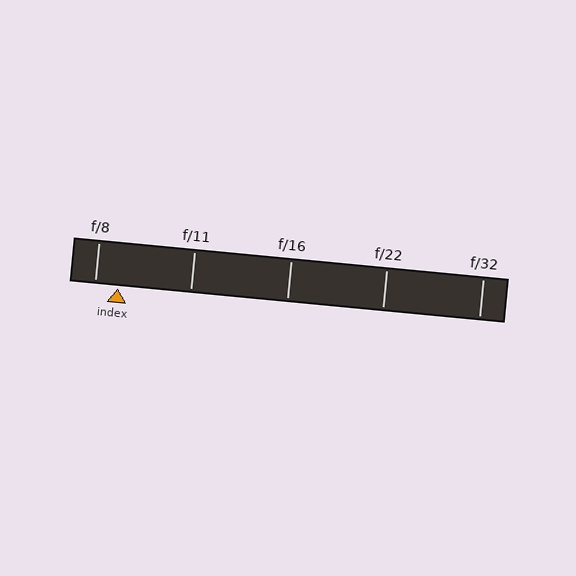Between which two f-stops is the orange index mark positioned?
The index mark is between f/8 and f/11.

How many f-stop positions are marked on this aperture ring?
There are 5 f-stop positions marked.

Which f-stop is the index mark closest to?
The index mark is closest to f/8.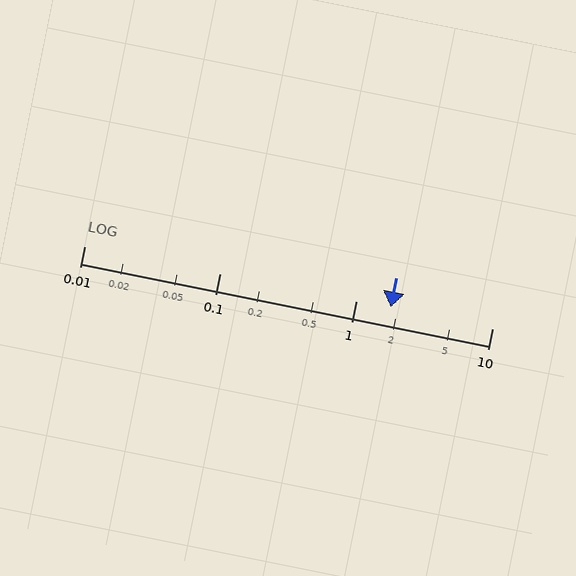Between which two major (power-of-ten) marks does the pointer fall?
The pointer is between 1 and 10.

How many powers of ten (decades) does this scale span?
The scale spans 3 decades, from 0.01 to 10.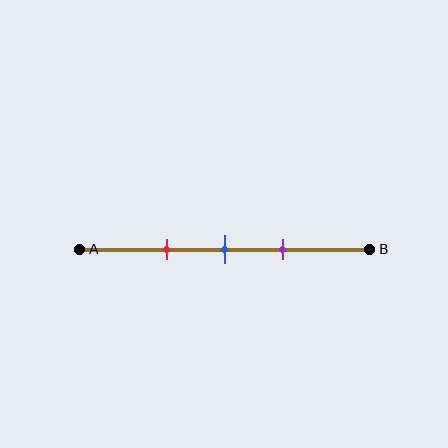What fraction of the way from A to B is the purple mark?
The purple mark is approximately 70% (0.7) of the way from A to B.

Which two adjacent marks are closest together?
The blue and purple marks are the closest adjacent pair.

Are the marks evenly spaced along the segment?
Yes, the marks are approximately evenly spaced.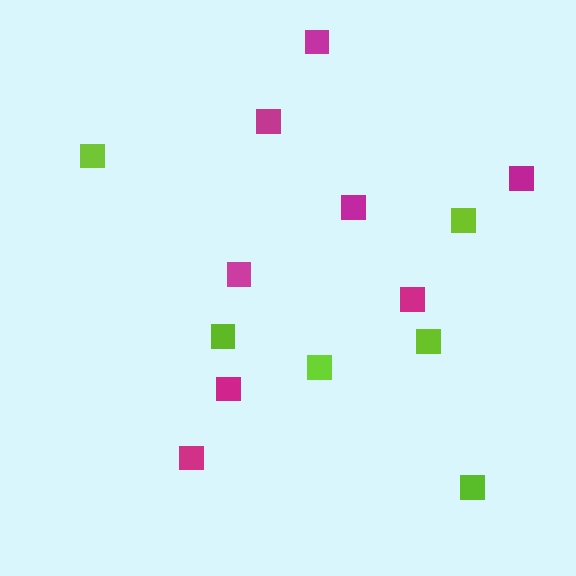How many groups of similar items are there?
There are 2 groups: one group of lime squares (6) and one group of magenta squares (8).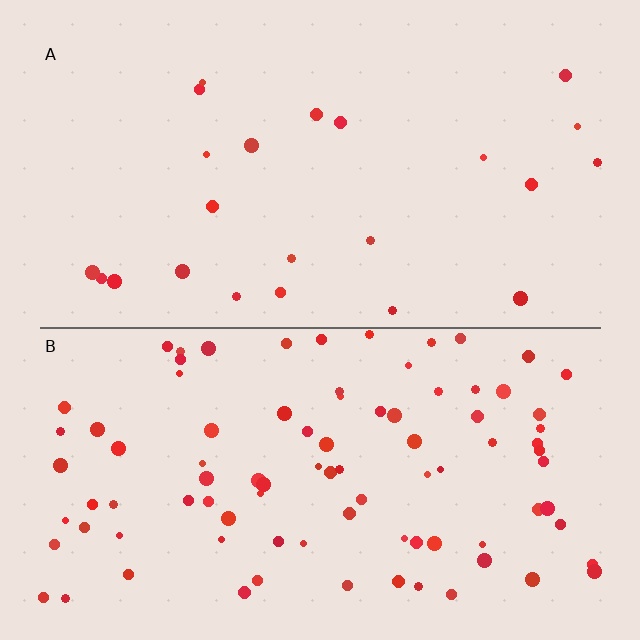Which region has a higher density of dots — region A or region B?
B (the bottom).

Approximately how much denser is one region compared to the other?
Approximately 3.9× — region B over region A.